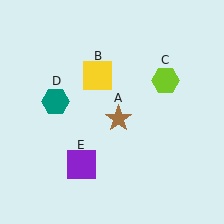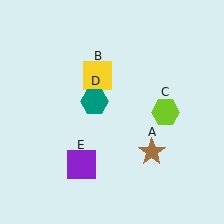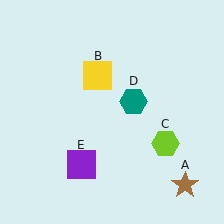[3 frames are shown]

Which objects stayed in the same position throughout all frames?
Yellow square (object B) and purple square (object E) remained stationary.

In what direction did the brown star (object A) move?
The brown star (object A) moved down and to the right.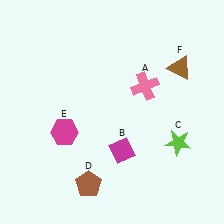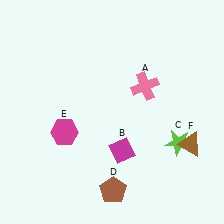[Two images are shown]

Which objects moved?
The objects that moved are: the brown pentagon (D), the brown triangle (F).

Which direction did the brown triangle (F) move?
The brown triangle (F) moved down.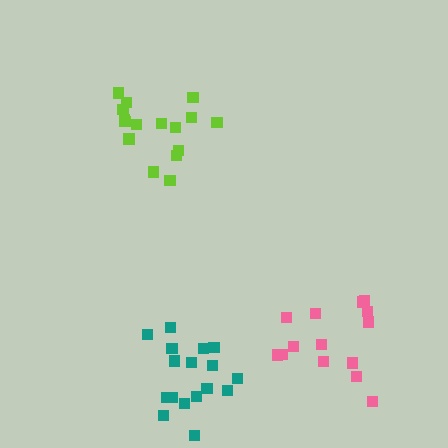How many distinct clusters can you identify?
There are 3 distinct clusters.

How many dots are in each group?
Group 1: 16 dots, Group 2: 14 dots, Group 3: 17 dots (47 total).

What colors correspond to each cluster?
The clusters are colored: lime, pink, teal.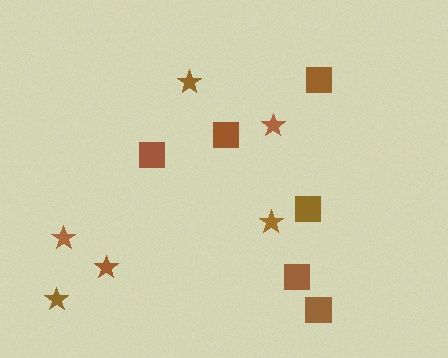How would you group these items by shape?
There are 2 groups: one group of squares (6) and one group of stars (6).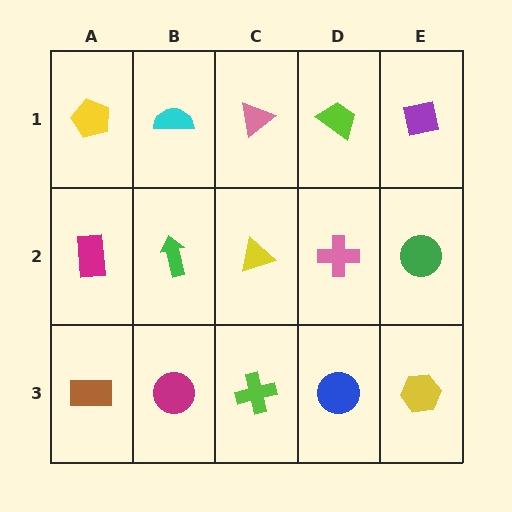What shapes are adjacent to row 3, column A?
A magenta rectangle (row 2, column A), a magenta circle (row 3, column B).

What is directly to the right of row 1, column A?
A cyan semicircle.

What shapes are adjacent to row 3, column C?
A yellow triangle (row 2, column C), a magenta circle (row 3, column B), a blue circle (row 3, column D).